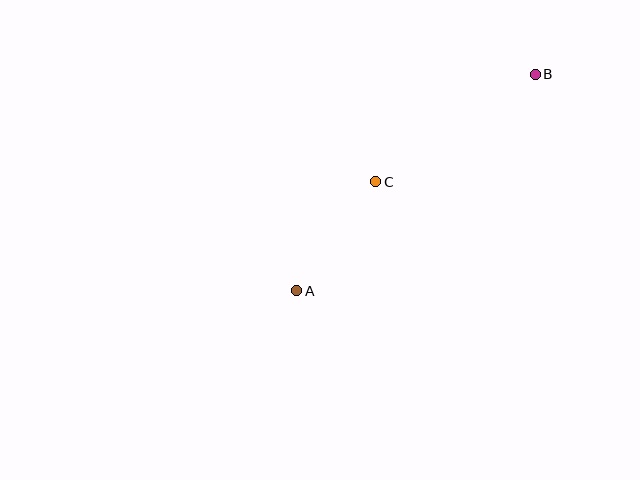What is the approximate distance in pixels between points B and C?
The distance between B and C is approximately 192 pixels.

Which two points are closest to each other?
Points A and C are closest to each other.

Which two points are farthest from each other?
Points A and B are farthest from each other.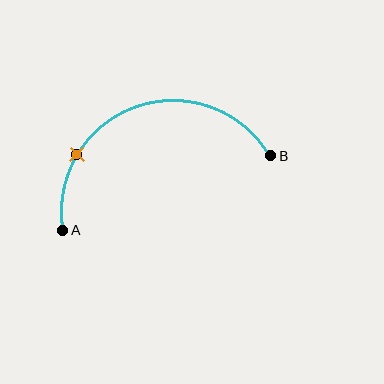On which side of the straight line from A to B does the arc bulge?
The arc bulges above the straight line connecting A and B.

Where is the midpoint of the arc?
The arc midpoint is the point on the curve farthest from the straight line joining A and B. It sits above that line.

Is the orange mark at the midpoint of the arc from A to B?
No. The orange mark lies on the arc but is closer to endpoint A. The arc midpoint would be at the point on the curve equidistant along the arc from both A and B.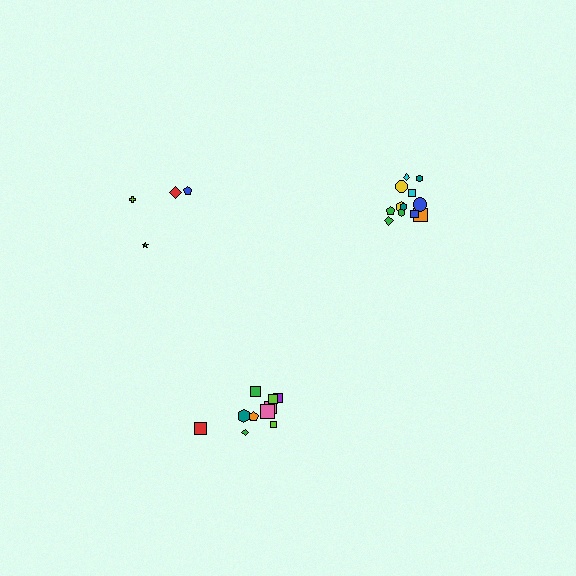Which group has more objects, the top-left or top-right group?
The top-right group.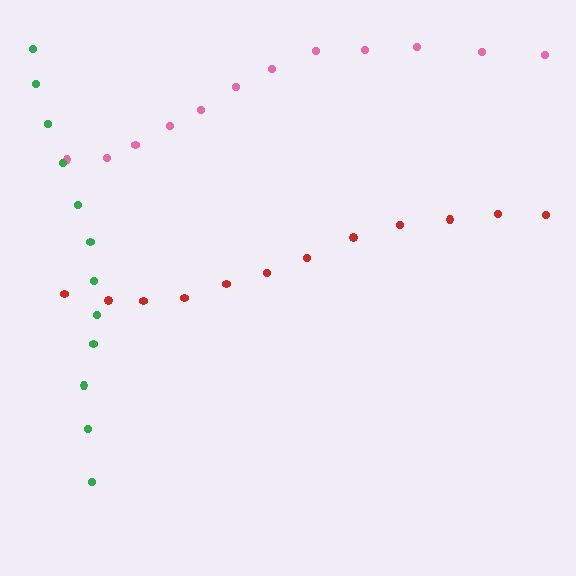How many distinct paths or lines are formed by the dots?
There are 3 distinct paths.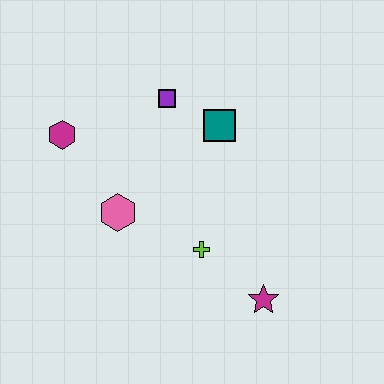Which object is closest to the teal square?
The purple square is closest to the teal square.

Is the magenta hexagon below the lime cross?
No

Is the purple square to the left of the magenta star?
Yes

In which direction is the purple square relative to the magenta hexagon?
The purple square is to the right of the magenta hexagon.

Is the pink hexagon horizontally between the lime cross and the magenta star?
No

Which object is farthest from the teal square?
The magenta star is farthest from the teal square.